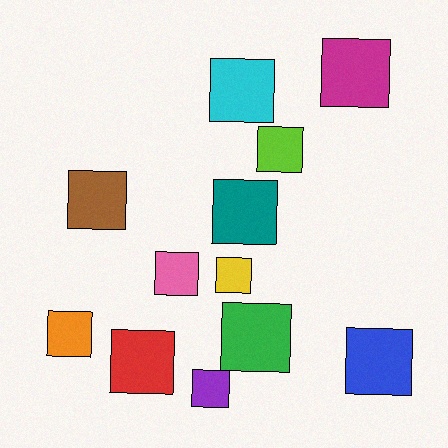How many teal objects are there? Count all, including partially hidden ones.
There is 1 teal object.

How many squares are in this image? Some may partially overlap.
There are 12 squares.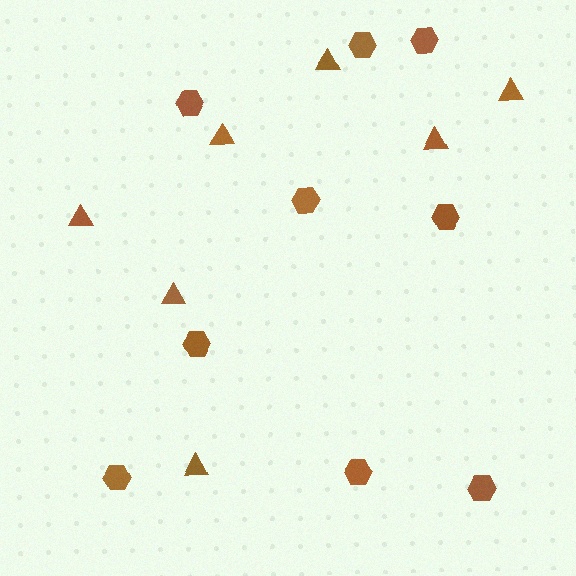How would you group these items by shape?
There are 2 groups: one group of triangles (7) and one group of hexagons (9).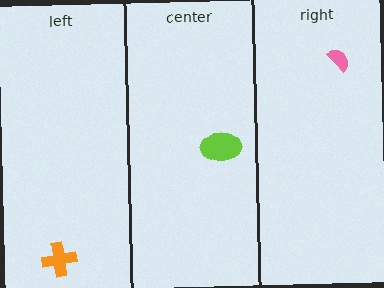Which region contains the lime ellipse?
The center region.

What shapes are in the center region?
The lime ellipse.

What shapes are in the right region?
The pink semicircle.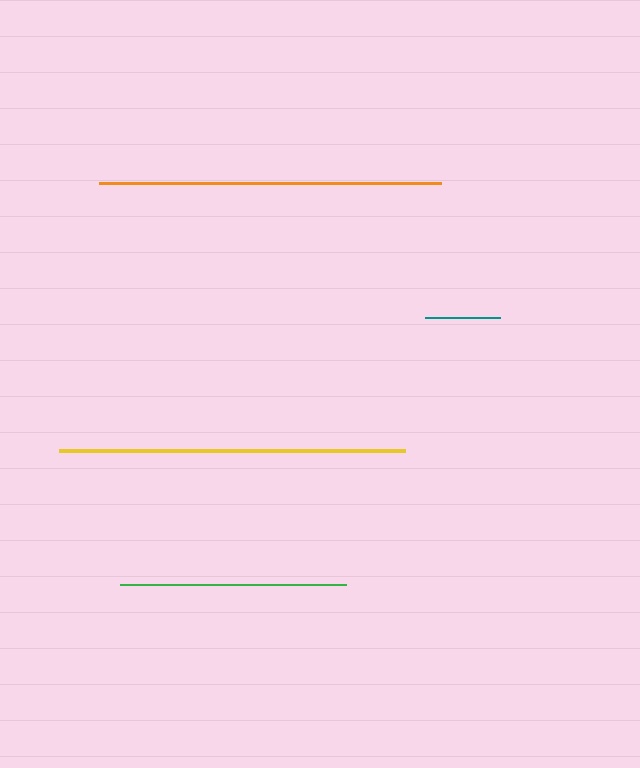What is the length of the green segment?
The green segment is approximately 227 pixels long.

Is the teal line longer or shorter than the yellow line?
The yellow line is longer than the teal line.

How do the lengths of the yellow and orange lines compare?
The yellow and orange lines are approximately the same length.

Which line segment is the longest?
The yellow line is the longest at approximately 346 pixels.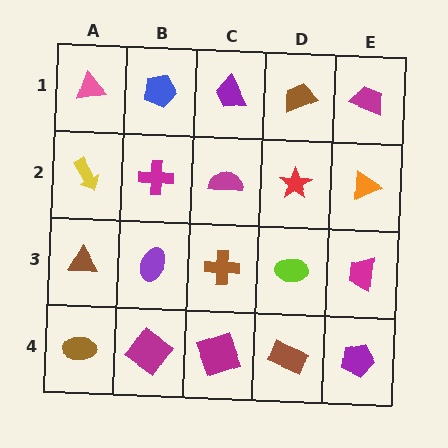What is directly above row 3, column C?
A magenta semicircle.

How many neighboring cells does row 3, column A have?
3.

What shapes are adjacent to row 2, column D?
A brown trapezoid (row 1, column D), a lime ellipse (row 3, column D), a magenta semicircle (row 2, column C), an orange triangle (row 2, column E).